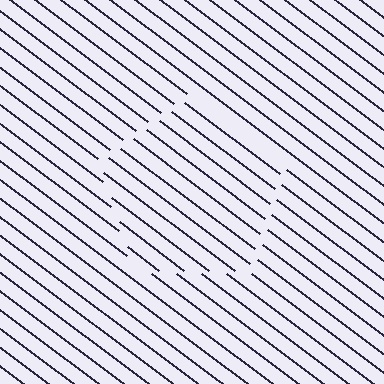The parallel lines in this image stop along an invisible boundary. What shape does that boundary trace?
An illusory pentagon. The interior of the shape contains the same grating, shifted by half a period — the contour is defined by the phase discontinuity where line-ends from the inner and outer gratings abut.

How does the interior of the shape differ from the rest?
The interior of the shape contains the same grating, shifted by half a period — the contour is defined by the phase discontinuity where line-ends from the inner and outer gratings abut.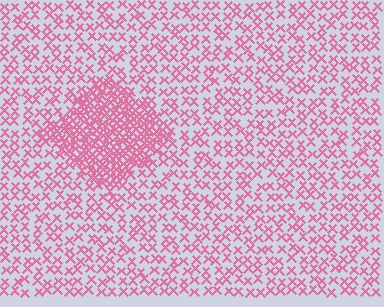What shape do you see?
I see a diamond.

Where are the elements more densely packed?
The elements are more densely packed inside the diamond boundary.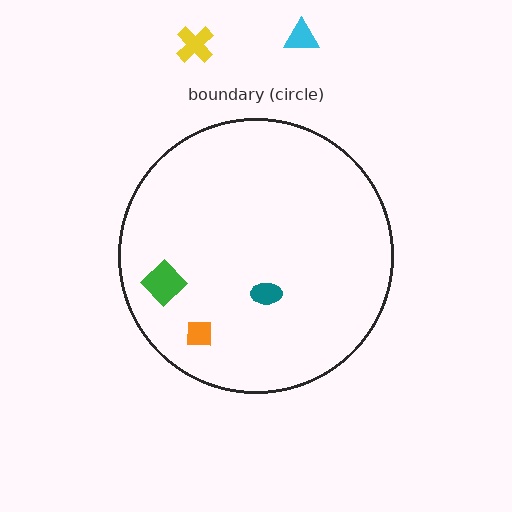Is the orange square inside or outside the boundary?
Inside.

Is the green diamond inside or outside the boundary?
Inside.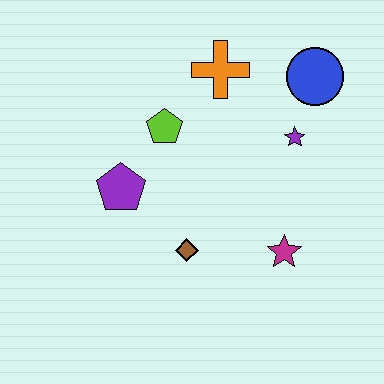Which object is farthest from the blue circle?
The purple pentagon is farthest from the blue circle.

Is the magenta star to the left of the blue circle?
Yes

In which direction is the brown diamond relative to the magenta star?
The brown diamond is to the left of the magenta star.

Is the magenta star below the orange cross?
Yes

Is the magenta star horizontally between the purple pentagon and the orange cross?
No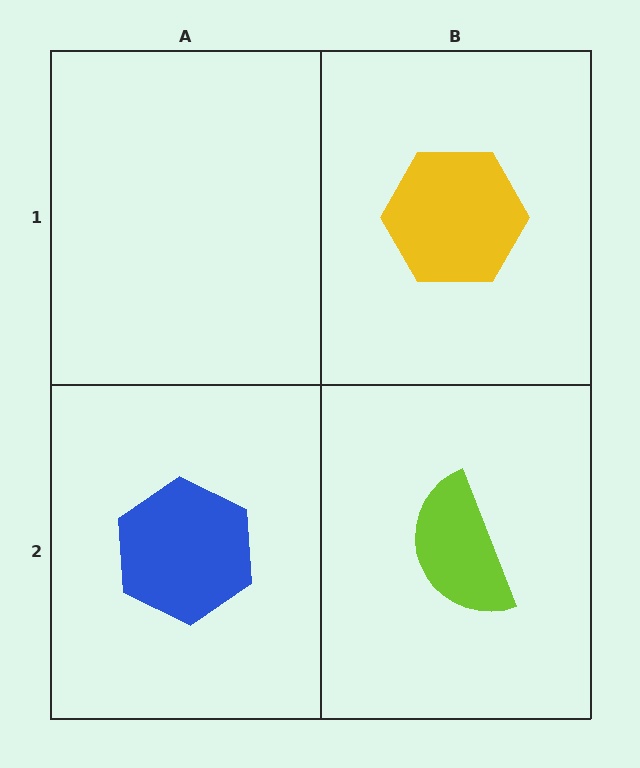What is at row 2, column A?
A blue hexagon.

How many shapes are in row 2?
2 shapes.